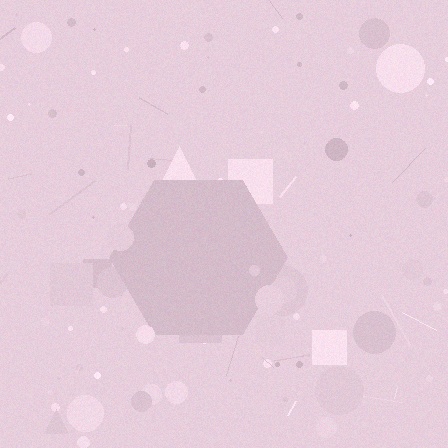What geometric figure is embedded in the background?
A hexagon is embedded in the background.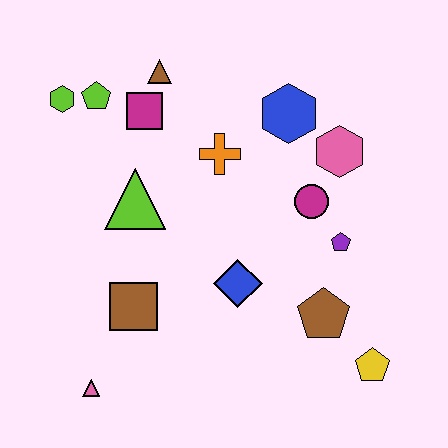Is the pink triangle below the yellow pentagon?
Yes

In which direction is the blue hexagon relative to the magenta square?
The blue hexagon is to the right of the magenta square.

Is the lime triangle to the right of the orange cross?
No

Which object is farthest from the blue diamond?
The lime hexagon is farthest from the blue diamond.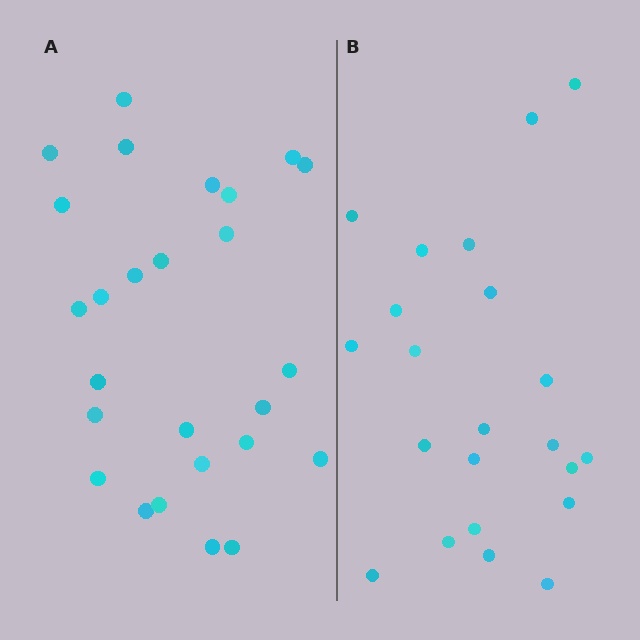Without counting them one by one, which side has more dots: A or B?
Region A (the left region) has more dots.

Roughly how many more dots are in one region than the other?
Region A has about 4 more dots than region B.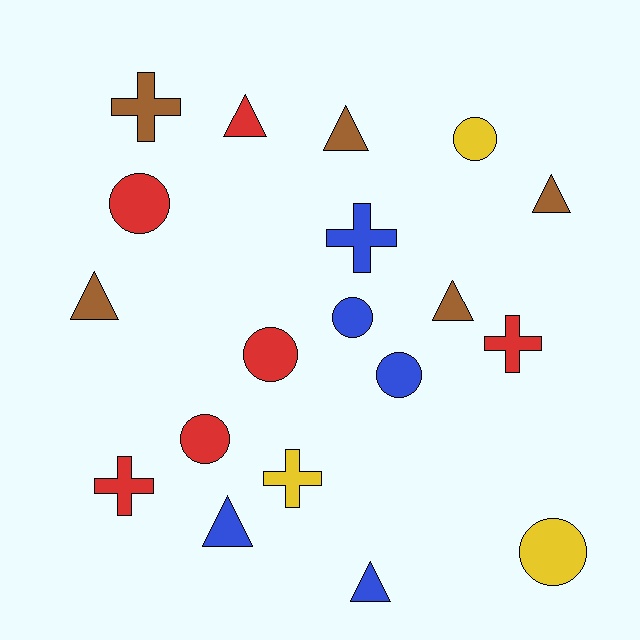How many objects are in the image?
There are 19 objects.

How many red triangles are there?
There is 1 red triangle.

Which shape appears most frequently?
Triangle, with 7 objects.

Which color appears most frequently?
Red, with 6 objects.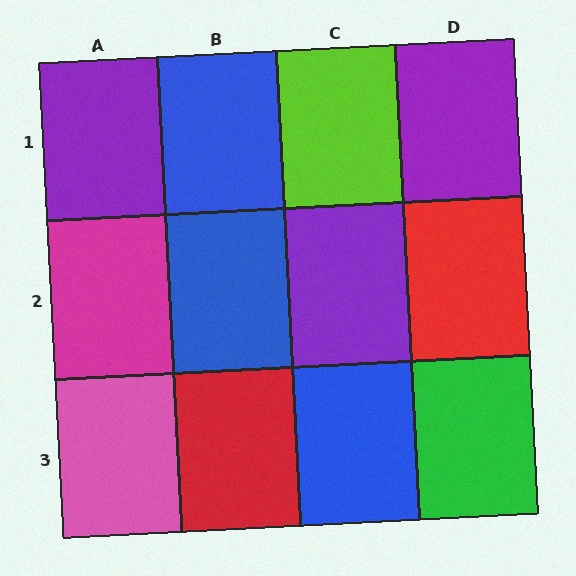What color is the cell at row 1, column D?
Purple.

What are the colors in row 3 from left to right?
Pink, red, blue, green.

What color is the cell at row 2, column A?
Magenta.